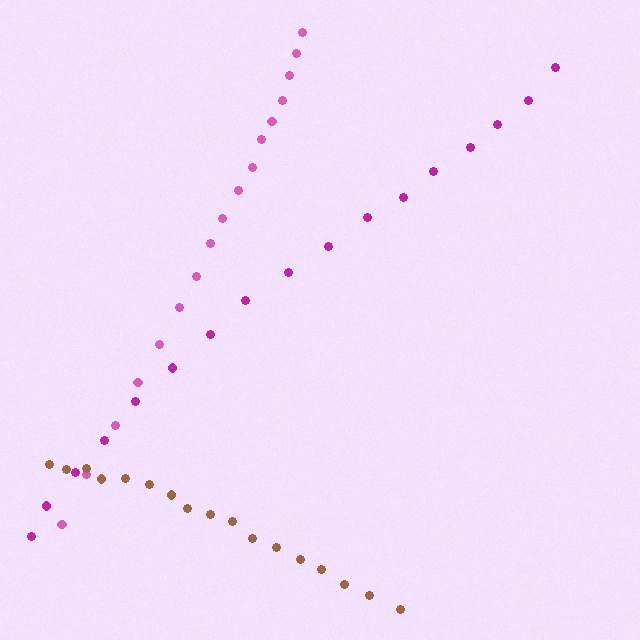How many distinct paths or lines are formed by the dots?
There are 3 distinct paths.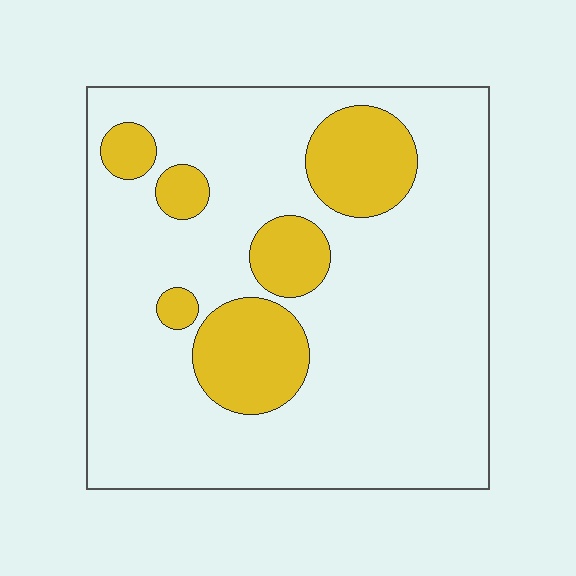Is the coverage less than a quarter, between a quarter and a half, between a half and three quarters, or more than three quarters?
Less than a quarter.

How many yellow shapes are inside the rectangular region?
6.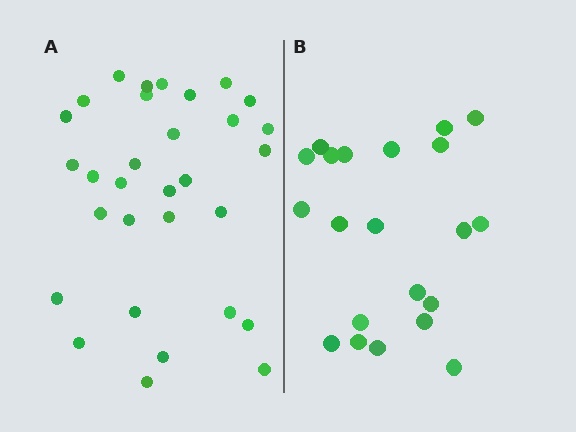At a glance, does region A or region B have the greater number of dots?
Region A (the left region) has more dots.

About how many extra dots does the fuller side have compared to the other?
Region A has roughly 10 or so more dots than region B.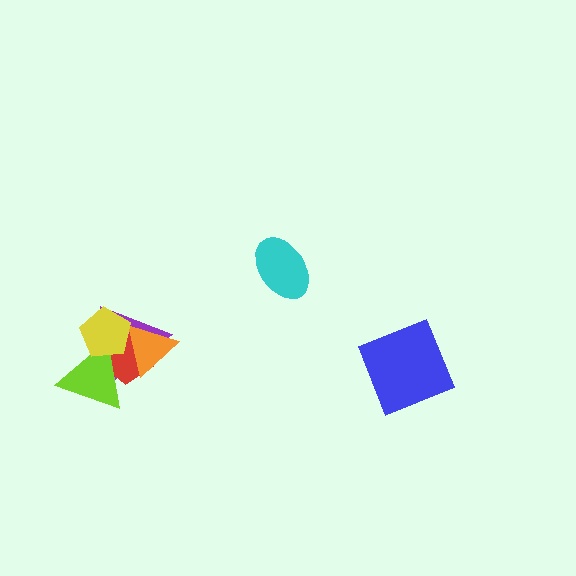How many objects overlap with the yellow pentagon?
4 objects overlap with the yellow pentagon.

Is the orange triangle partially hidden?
Yes, it is partially covered by another shape.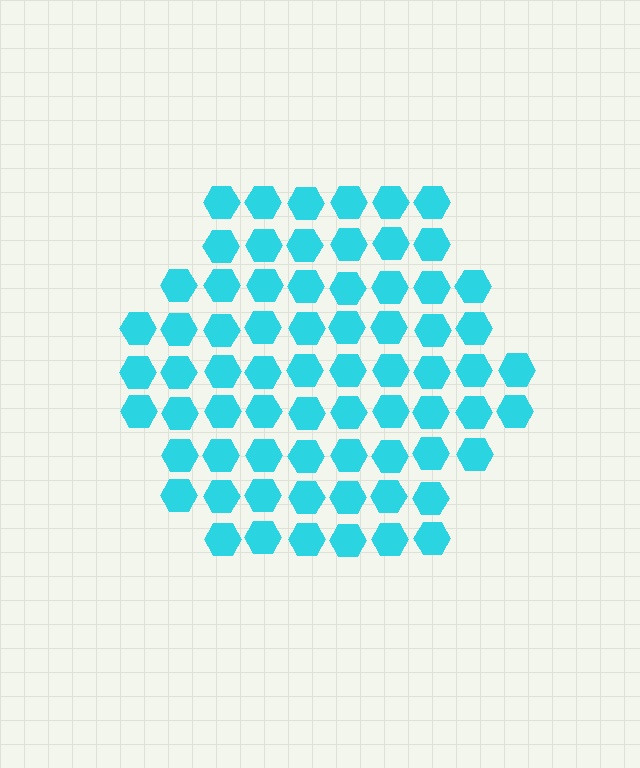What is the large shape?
The large shape is a hexagon.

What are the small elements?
The small elements are hexagons.